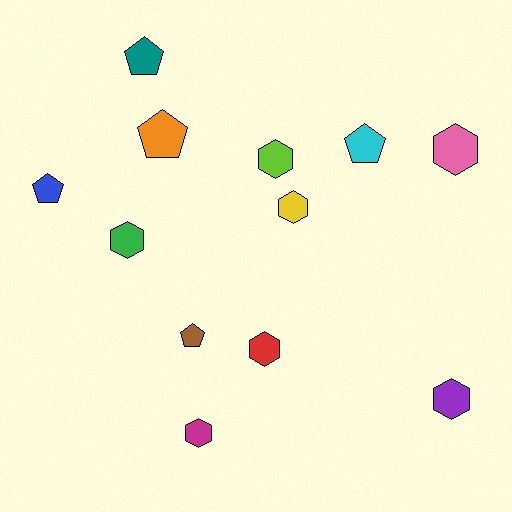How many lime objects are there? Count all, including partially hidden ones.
There is 1 lime object.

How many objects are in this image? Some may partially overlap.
There are 12 objects.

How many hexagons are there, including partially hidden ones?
There are 7 hexagons.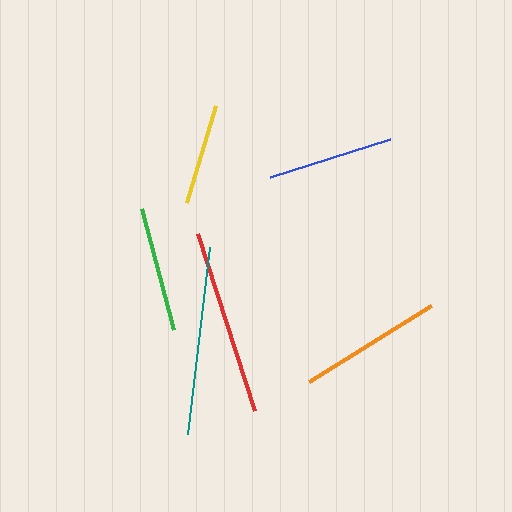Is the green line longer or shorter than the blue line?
The blue line is longer than the green line.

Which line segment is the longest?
The teal line is the longest at approximately 189 pixels.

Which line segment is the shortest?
The yellow line is the shortest at approximately 102 pixels.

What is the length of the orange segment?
The orange segment is approximately 144 pixels long.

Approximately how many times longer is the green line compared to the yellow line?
The green line is approximately 1.2 times the length of the yellow line.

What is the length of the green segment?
The green segment is approximately 126 pixels long.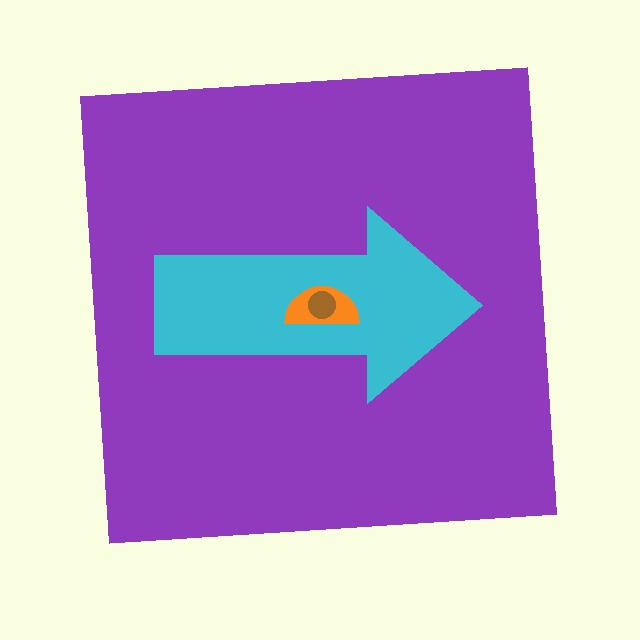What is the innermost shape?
The brown circle.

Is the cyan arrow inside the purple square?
Yes.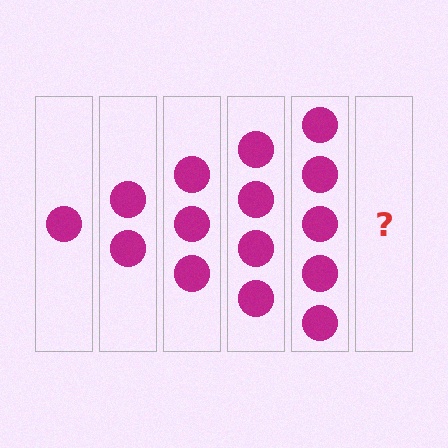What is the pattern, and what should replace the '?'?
The pattern is that each step adds one more circle. The '?' should be 6 circles.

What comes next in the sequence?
The next element should be 6 circles.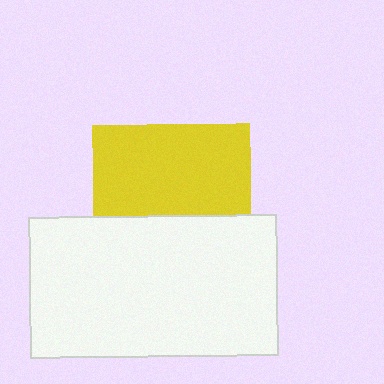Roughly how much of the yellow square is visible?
About half of it is visible (roughly 57%).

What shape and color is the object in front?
The object in front is a white rectangle.